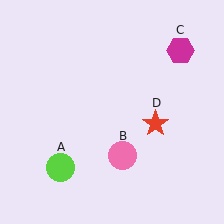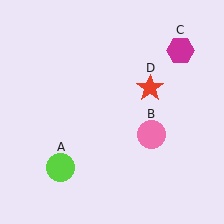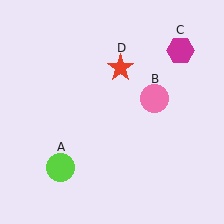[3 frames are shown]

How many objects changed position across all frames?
2 objects changed position: pink circle (object B), red star (object D).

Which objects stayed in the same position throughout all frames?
Lime circle (object A) and magenta hexagon (object C) remained stationary.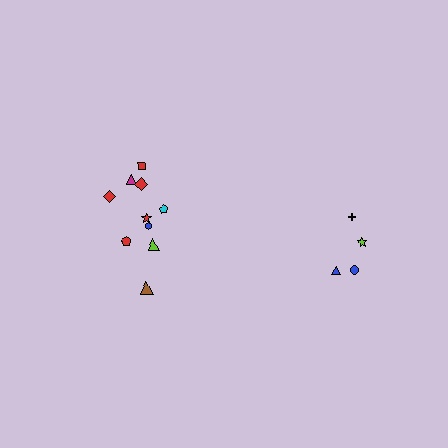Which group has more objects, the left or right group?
The left group.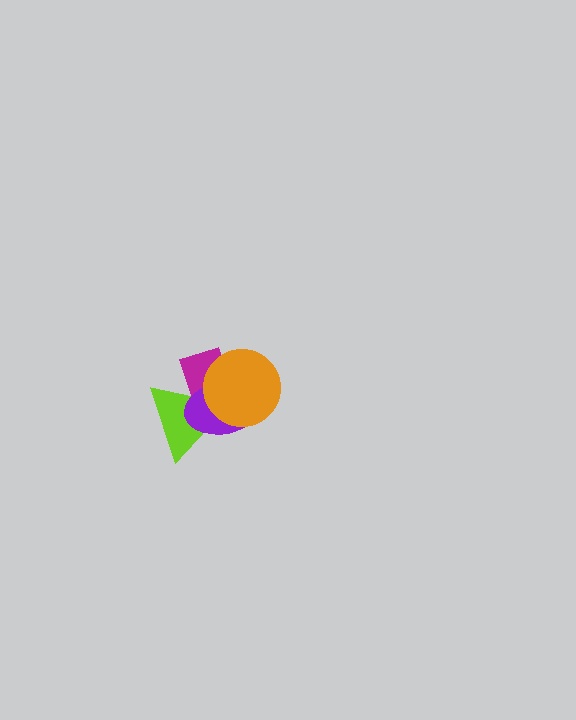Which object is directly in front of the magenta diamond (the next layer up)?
The lime triangle is directly in front of the magenta diamond.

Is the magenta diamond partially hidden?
Yes, it is partially covered by another shape.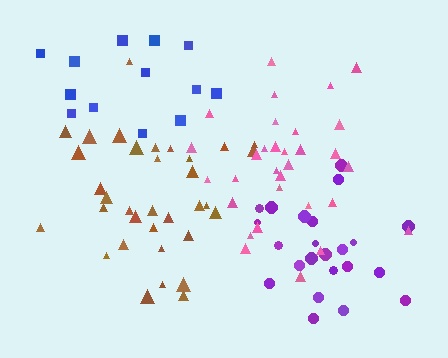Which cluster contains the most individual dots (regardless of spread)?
Brown (34).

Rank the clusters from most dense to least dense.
brown, purple, pink, blue.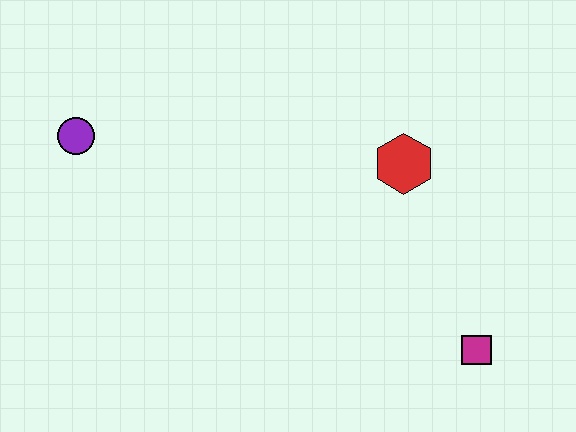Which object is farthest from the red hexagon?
The purple circle is farthest from the red hexagon.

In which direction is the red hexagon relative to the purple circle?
The red hexagon is to the right of the purple circle.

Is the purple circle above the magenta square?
Yes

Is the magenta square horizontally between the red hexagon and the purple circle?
No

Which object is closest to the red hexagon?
The magenta square is closest to the red hexagon.